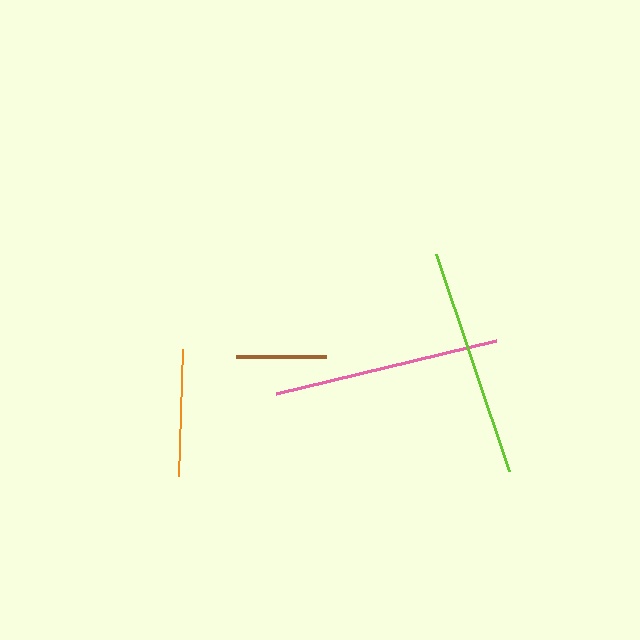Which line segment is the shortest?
The brown line is the shortest at approximately 90 pixels.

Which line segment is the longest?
The lime line is the longest at approximately 229 pixels.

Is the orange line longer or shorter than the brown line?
The orange line is longer than the brown line.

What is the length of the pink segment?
The pink segment is approximately 226 pixels long.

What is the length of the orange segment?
The orange segment is approximately 127 pixels long.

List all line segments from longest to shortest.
From longest to shortest: lime, pink, orange, brown.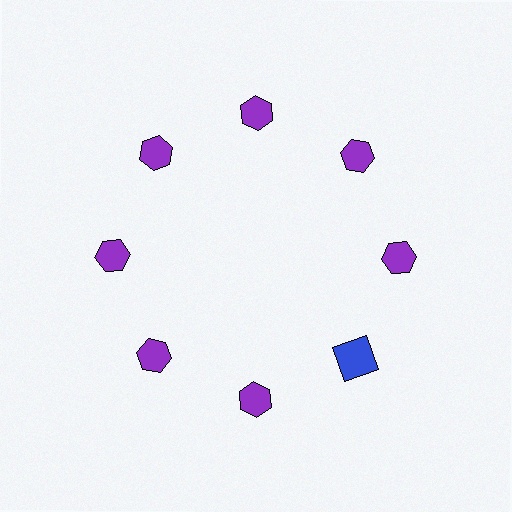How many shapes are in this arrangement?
There are 8 shapes arranged in a ring pattern.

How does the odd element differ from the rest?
It differs in both color (blue instead of purple) and shape (square instead of hexagon).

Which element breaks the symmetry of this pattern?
The blue square at roughly the 4 o'clock position breaks the symmetry. All other shapes are purple hexagons.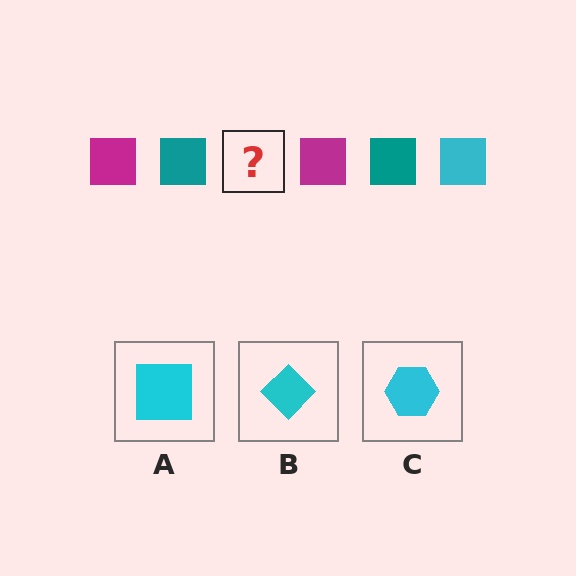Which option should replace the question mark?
Option A.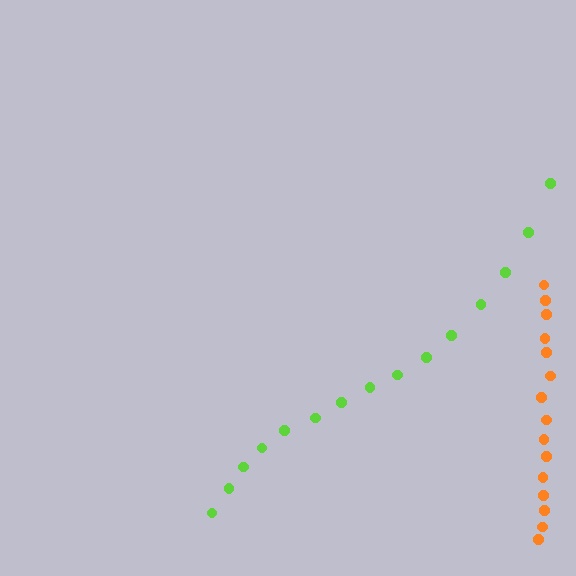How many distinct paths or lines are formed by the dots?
There are 2 distinct paths.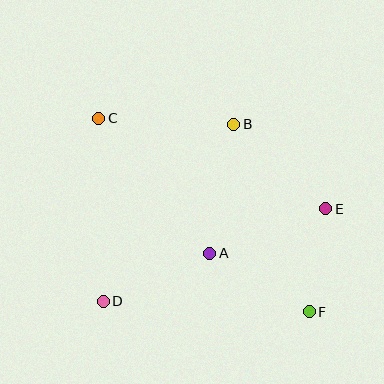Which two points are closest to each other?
Points E and F are closest to each other.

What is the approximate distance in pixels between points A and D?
The distance between A and D is approximately 117 pixels.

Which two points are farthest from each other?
Points C and F are farthest from each other.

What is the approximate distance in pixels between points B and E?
The distance between B and E is approximately 125 pixels.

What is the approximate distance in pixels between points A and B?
The distance between A and B is approximately 131 pixels.